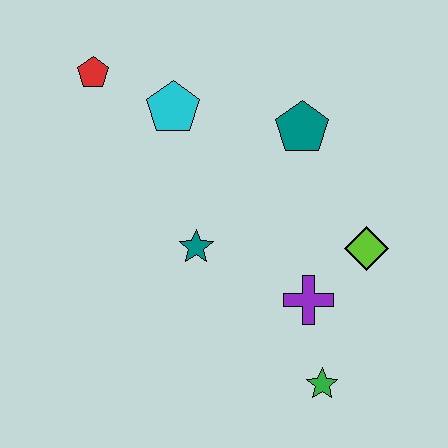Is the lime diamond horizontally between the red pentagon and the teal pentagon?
No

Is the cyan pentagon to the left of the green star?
Yes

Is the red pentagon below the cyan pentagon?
No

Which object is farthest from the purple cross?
The red pentagon is farthest from the purple cross.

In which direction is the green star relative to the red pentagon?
The green star is below the red pentagon.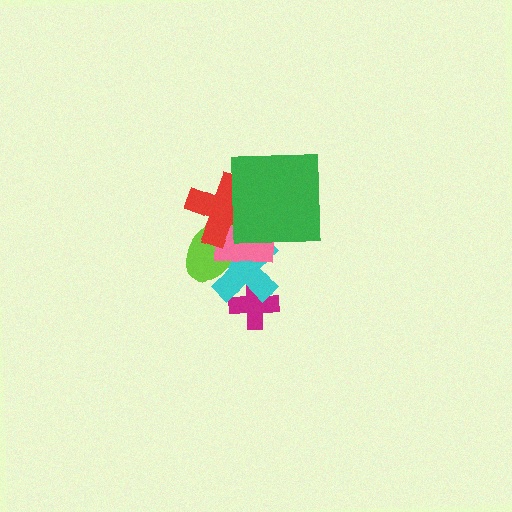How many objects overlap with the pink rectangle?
4 objects overlap with the pink rectangle.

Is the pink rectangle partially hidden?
Yes, it is partially covered by another shape.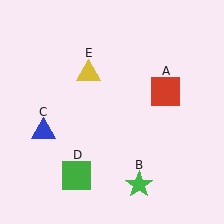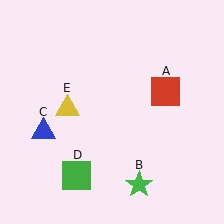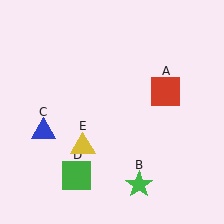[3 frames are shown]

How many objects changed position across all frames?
1 object changed position: yellow triangle (object E).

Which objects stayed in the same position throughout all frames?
Red square (object A) and green star (object B) and blue triangle (object C) and green square (object D) remained stationary.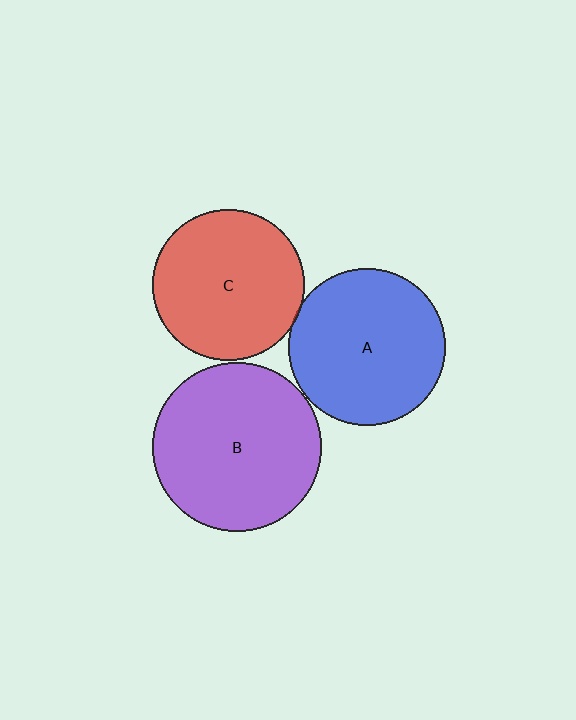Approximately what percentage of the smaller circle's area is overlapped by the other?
Approximately 5%.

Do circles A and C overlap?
Yes.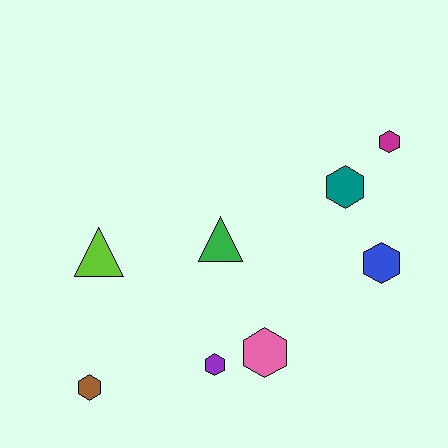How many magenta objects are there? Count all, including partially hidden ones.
There is 1 magenta object.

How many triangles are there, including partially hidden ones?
There are 2 triangles.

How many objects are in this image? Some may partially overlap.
There are 8 objects.